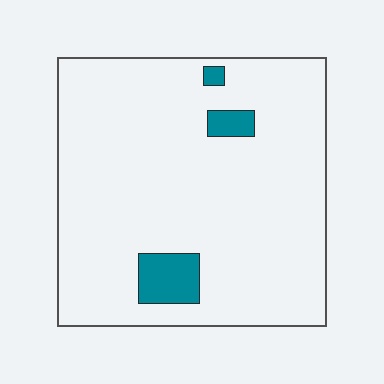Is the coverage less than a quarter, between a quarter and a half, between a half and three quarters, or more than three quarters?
Less than a quarter.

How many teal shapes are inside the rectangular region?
3.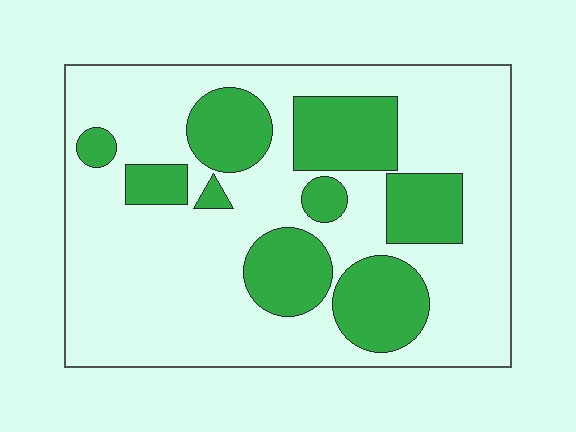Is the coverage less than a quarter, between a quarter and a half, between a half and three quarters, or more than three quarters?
Between a quarter and a half.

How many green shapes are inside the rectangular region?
9.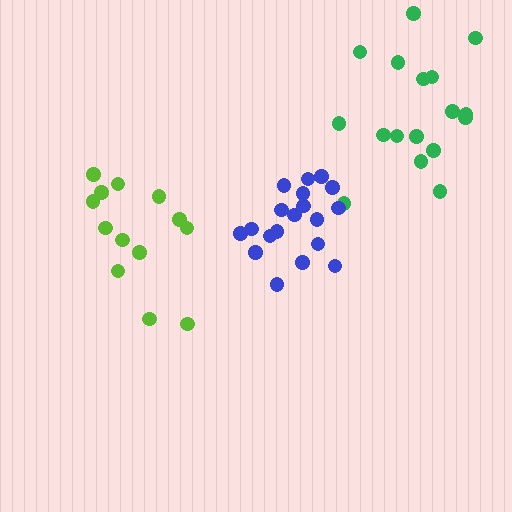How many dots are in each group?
Group 1: 13 dots, Group 2: 17 dots, Group 3: 19 dots (49 total).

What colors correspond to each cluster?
The clusters are colored: lime, green, blue.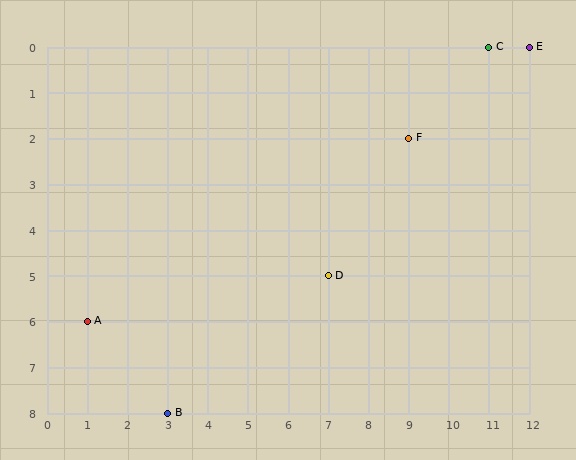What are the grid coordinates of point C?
Point C is at grid coordinates (11, 0).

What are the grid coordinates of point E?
Point E is at grid coordinates (12, 0).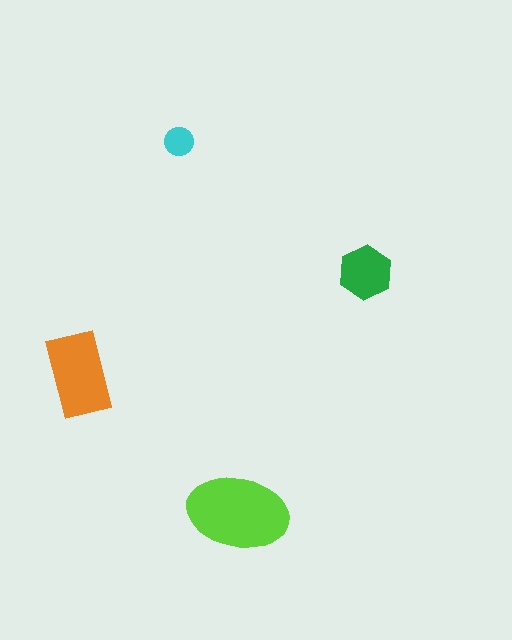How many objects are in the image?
There are 4 objects in the image.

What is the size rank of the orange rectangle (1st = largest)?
2nd.